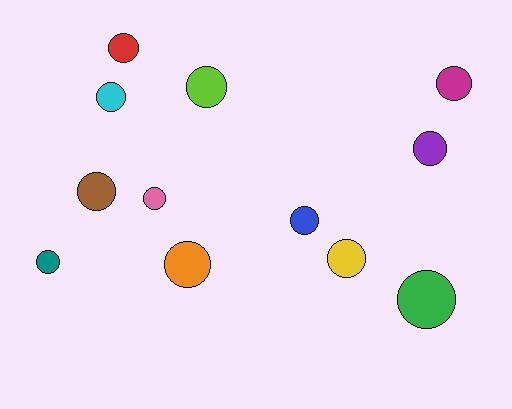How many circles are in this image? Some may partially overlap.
There are 12 circles.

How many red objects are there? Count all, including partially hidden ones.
There is 1 red object.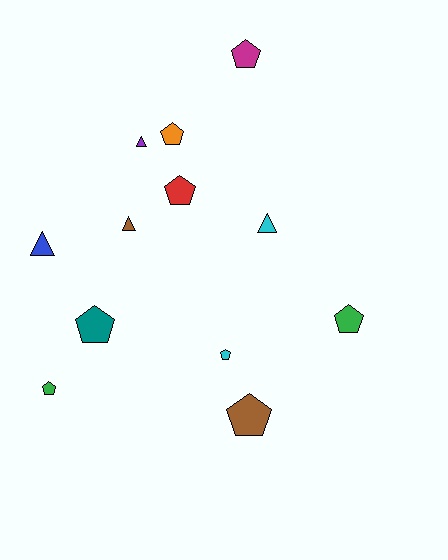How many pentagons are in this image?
There are 8 pentagons.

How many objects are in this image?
There are 12 objects.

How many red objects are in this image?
There is 1 red object.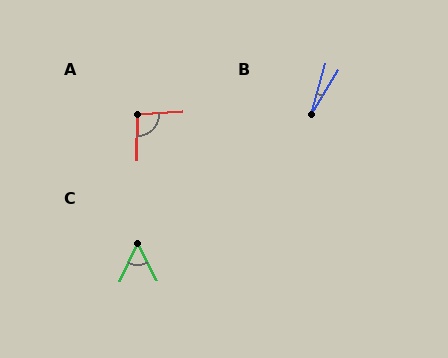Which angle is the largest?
A, at approximately 94 degrees.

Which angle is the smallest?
B, at approximately 16 degrees.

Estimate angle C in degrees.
Approximately 52 degrees.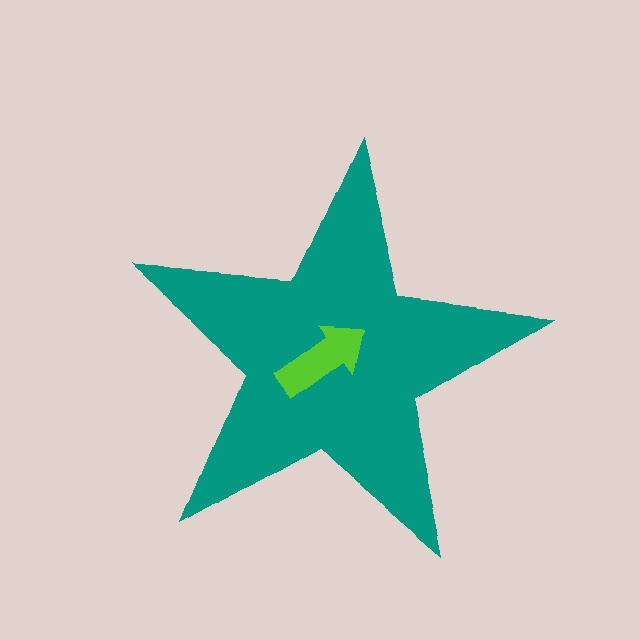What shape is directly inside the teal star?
The lime arrow.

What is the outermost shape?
The teal star.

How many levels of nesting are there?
2.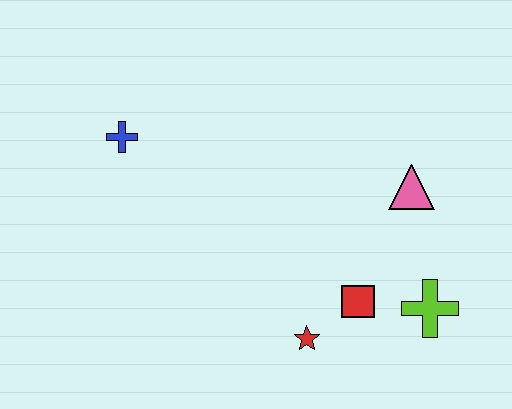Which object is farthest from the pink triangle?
The blue cross is farthest from the pink triangle.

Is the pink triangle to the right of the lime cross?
No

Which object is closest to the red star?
The red square is closest to the red star.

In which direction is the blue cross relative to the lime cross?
The blue cross is to the left of the lime cross.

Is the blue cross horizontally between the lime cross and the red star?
No